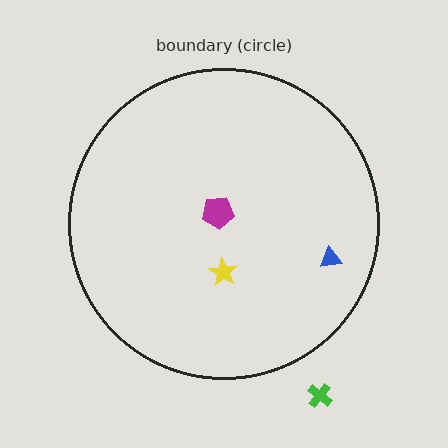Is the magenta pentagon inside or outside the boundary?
Inside.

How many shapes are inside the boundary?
3 inside, 1 outside.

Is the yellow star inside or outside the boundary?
Inside.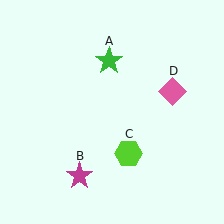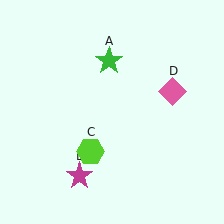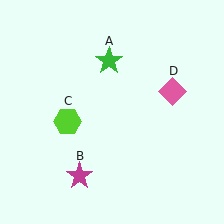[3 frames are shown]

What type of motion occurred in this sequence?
The lime hexagon (object C) rotated clockwise around the center of the scene.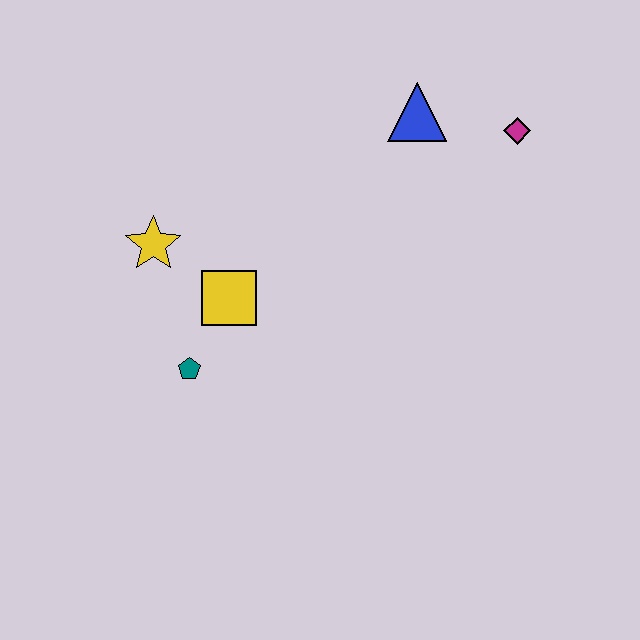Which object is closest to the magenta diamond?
The blue triangle is closest to the magenta diamond.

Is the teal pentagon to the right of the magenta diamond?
No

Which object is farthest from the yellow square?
The magenta diamond is farthest from the yellow square.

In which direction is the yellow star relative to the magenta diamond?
The yellow star is to the left of the magenta diamond.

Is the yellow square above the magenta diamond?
No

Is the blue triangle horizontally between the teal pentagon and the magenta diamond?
Yes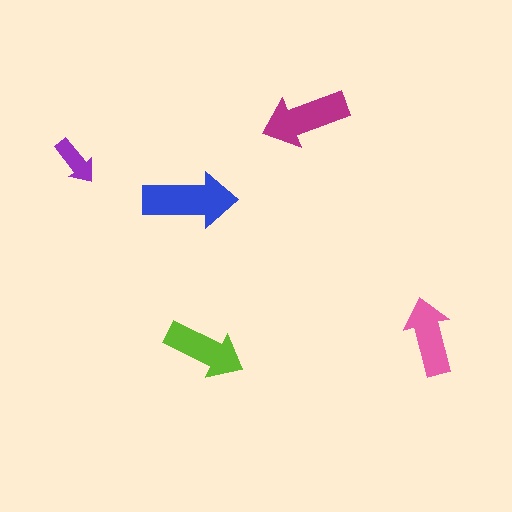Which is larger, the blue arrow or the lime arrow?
The blue one.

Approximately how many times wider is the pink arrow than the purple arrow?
About 1.5 times wider.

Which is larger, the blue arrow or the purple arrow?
The blue one.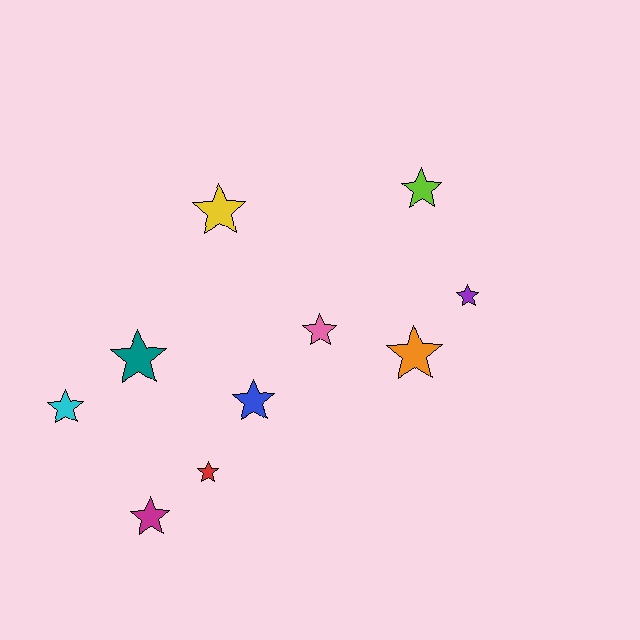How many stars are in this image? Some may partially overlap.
There are 10 stars.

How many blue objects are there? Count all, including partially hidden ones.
There is 1 blue object.